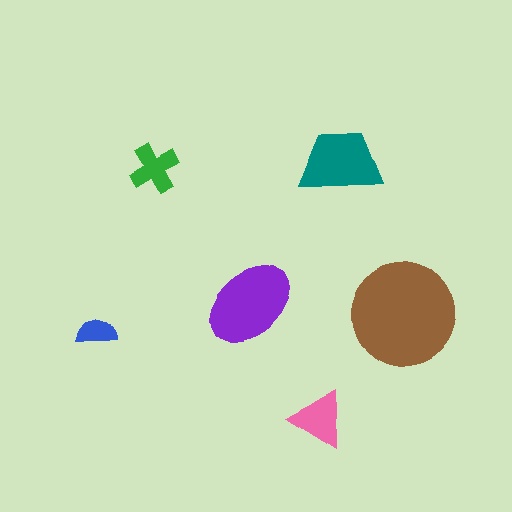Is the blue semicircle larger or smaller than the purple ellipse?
Smaller.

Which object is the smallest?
The blue semicircle.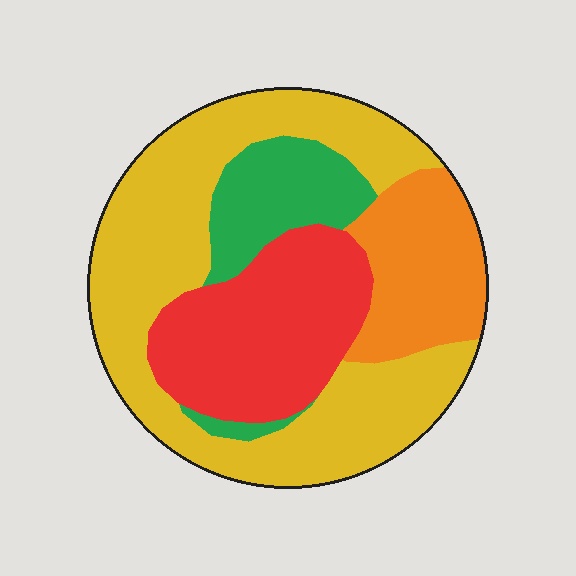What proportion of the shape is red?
Red takes up about one quarter (1/4) of the shape.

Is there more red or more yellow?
Yellow.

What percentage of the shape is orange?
Orange takes up about one sixth (1/6) of the shape.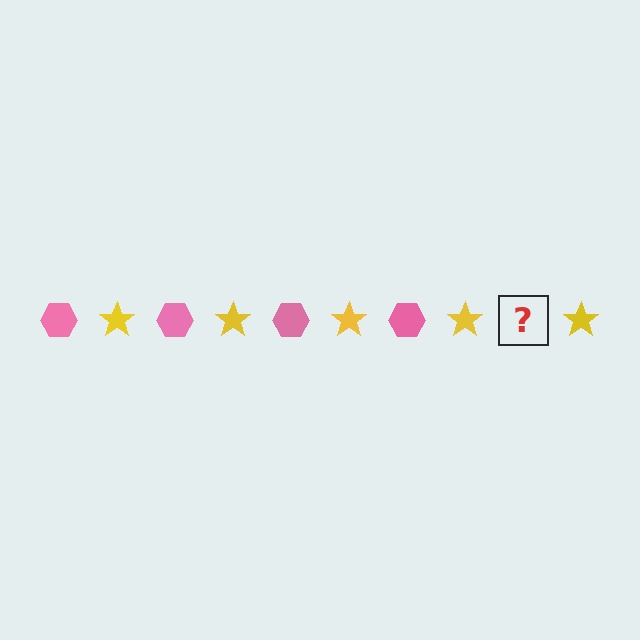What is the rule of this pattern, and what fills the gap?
The rule is that the pattern alternates between pink hexagon and yellow star. The gap should be filled with a pink hexagon.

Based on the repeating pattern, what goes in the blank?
The blank should be a pink hexagon.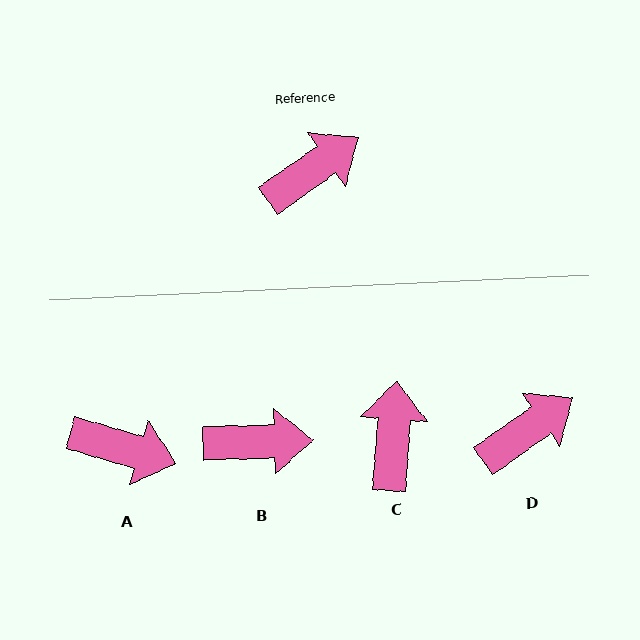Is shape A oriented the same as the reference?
No, it is off by about 51 degrees.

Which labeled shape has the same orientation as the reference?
D.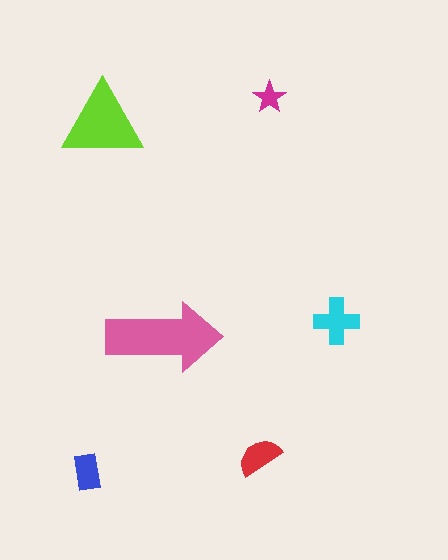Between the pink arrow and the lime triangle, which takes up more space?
The pink arrow.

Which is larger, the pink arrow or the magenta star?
The pink arrow.